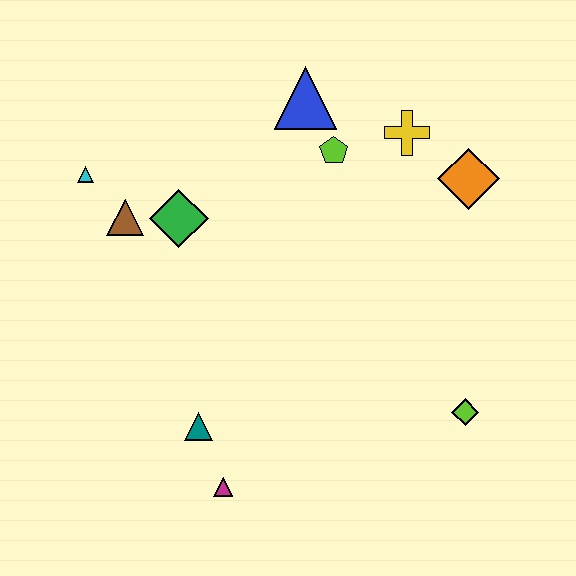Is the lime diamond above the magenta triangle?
Yes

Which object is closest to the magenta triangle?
The teal triangle is closest to the magenta triangle.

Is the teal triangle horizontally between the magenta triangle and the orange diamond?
No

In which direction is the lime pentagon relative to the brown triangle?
The lime pentagon is to the right of the brown triangle.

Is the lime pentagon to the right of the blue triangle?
Yes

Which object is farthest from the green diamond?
The lime diamond is farthest from the green diamond.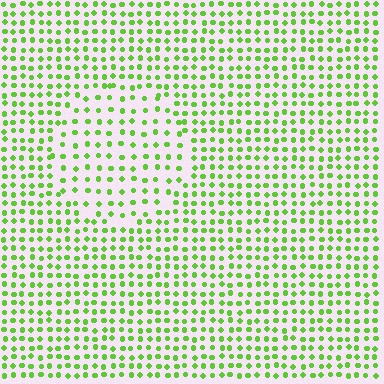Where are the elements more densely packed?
The elements are more densely packed outside the circle boundary.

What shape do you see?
I see a circle.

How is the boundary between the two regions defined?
The boundary is defined by a change in element density (approximately 1.6x ratio). All elements are the same color, size, and shape.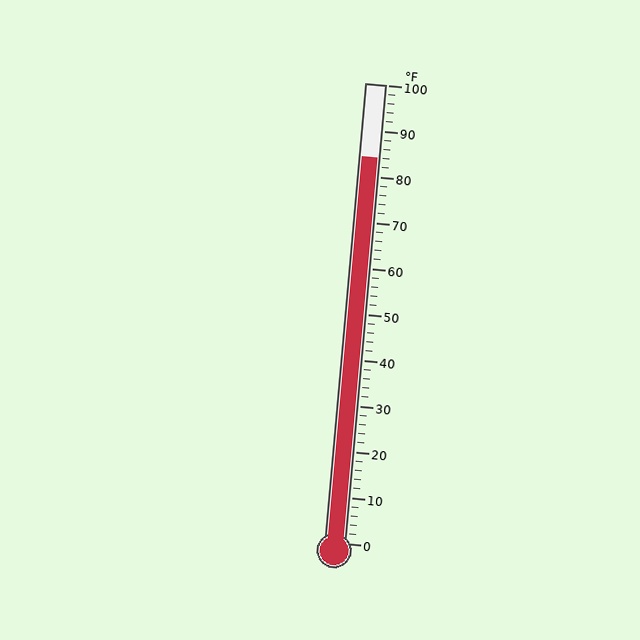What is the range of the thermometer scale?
The thermometer scale ranges from 0°F to 100°F.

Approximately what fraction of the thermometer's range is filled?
The thermometer is filled to approximately 85% of its range.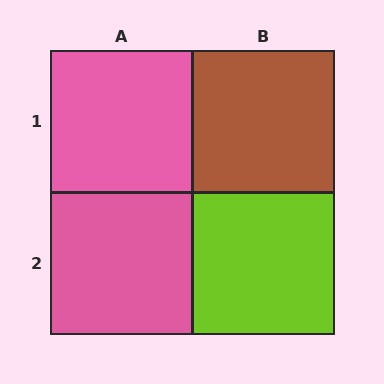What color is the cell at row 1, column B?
Brown.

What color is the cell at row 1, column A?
Pink.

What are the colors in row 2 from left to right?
Pink, lime.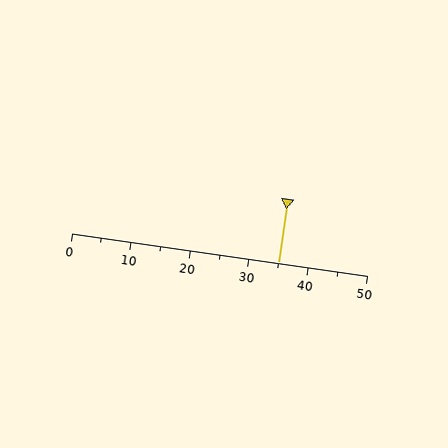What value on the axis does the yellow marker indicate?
The marker indicates approximately 35.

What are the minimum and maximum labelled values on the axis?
The axis runs from 0 to 50.